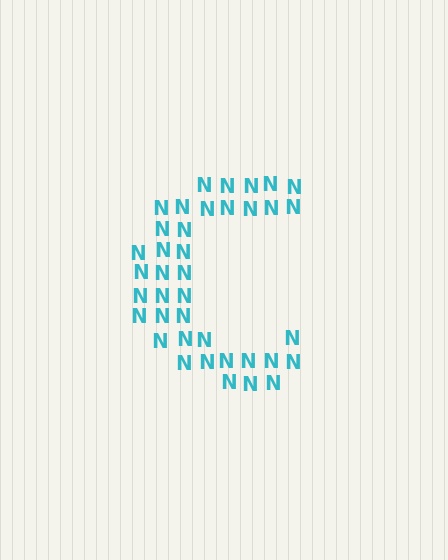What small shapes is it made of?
It is made of small letter N's.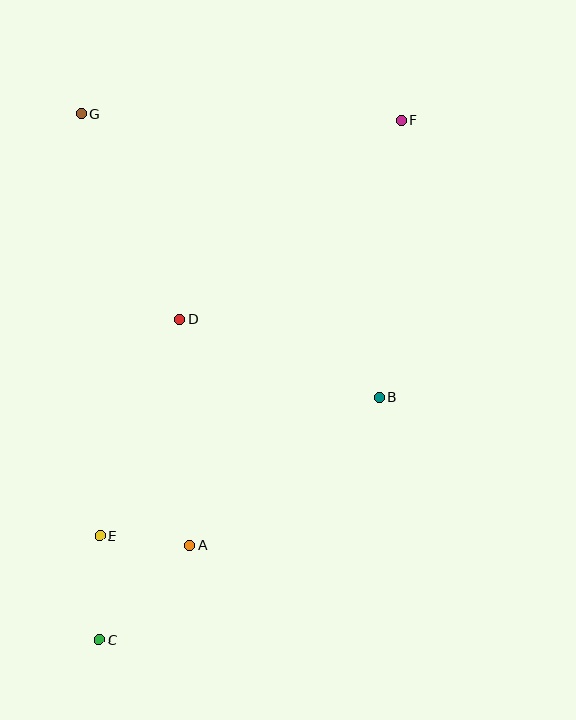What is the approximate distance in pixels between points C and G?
The distance between C and G is approximately 526 pixels.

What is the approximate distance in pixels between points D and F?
The distance between D and F is approximately 298 pixels.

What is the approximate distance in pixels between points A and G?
The distance between A and G is approximately 445 pixels.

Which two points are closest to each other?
Points A and E are closest to each other.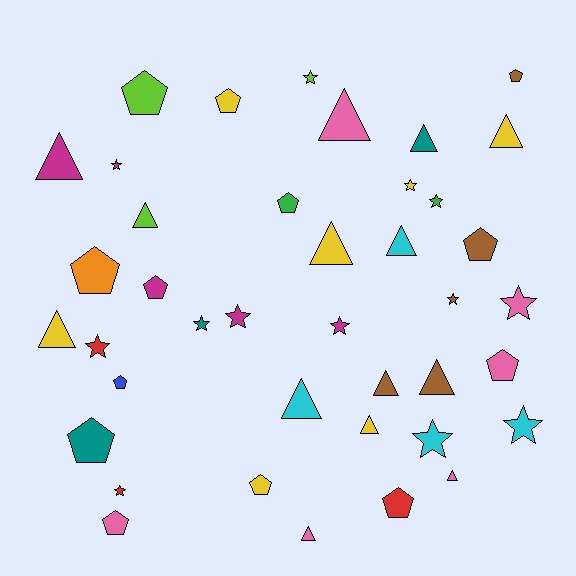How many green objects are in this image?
There are 2 green objects.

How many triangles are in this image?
There are 14 triangles.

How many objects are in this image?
There are 40 objects.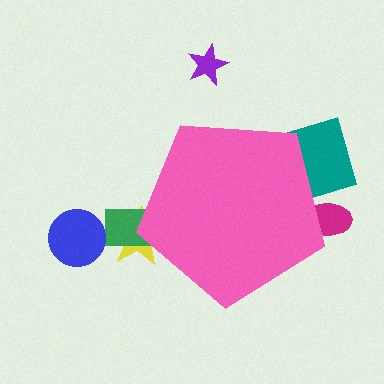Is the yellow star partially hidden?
Yes, the yellow star is partially hidden behind the pink pentagon.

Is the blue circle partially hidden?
No, the blue circle is fully visible.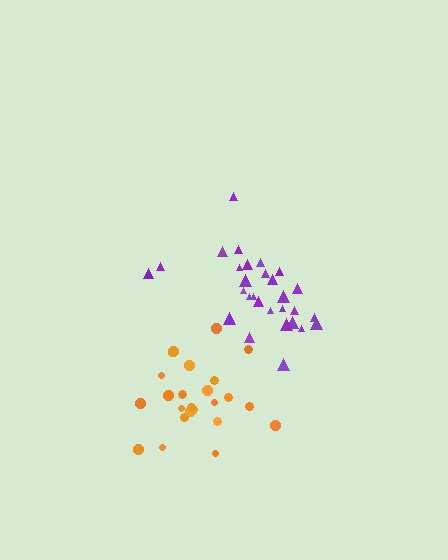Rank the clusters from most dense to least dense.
orange, purple.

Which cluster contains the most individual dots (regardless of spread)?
Purple (30).